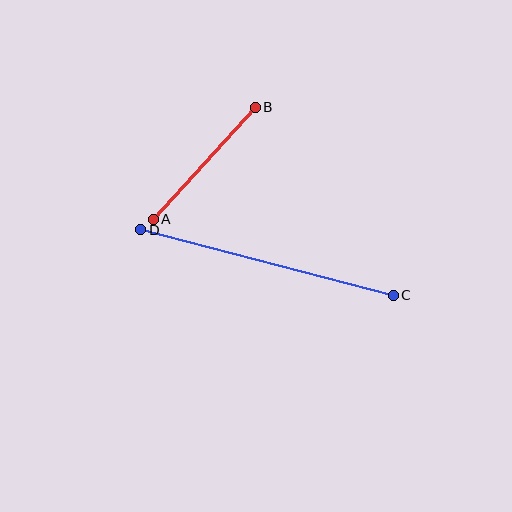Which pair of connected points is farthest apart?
Points C and D are farthest apart.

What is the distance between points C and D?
The distance is approximately 261 pixels.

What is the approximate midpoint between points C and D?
The midpoint is at approximately (267, 263) pixels.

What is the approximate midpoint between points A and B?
The midpoint is at approximately (204, 163) pixels.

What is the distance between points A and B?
The distance is approximately 152 pixels.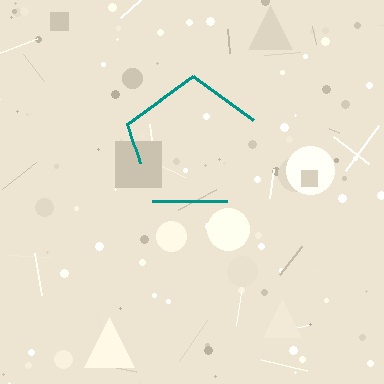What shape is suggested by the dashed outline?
The dashed outline suggests a pentagon.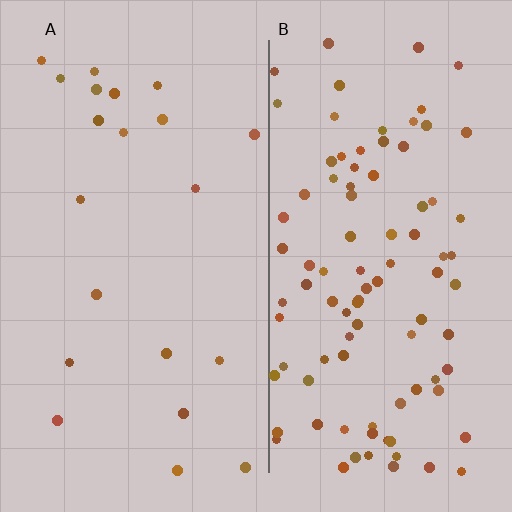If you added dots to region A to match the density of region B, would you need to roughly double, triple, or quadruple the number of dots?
Approximately quadruple.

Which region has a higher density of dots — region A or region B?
B (the right).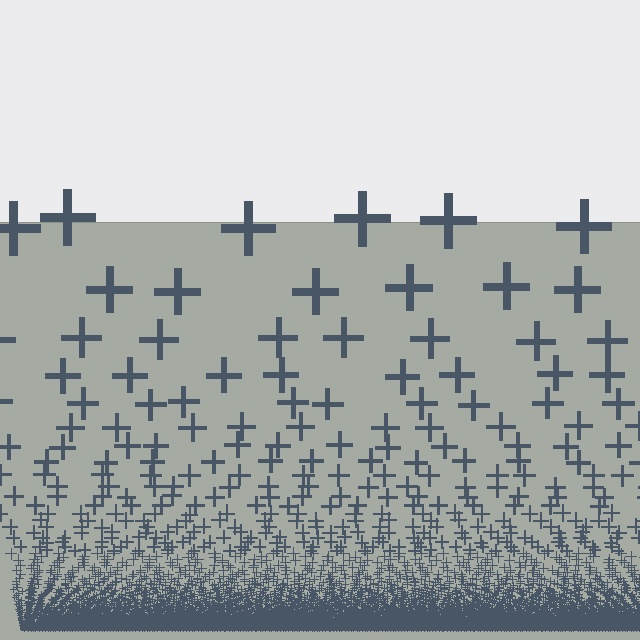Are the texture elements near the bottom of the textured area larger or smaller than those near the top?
Smaller. The gradient is inverted — elements near the bottom are smaller and denser.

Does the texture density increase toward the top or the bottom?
Density increases toward the bottom.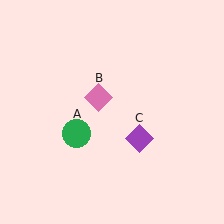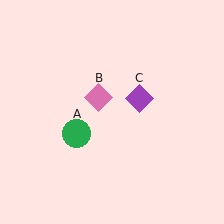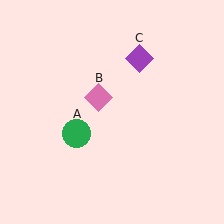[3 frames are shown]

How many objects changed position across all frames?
1 object changed position: purple diamond (object C).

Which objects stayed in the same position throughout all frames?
Green circle (object A) and pink diamond (object B) remained stationary.